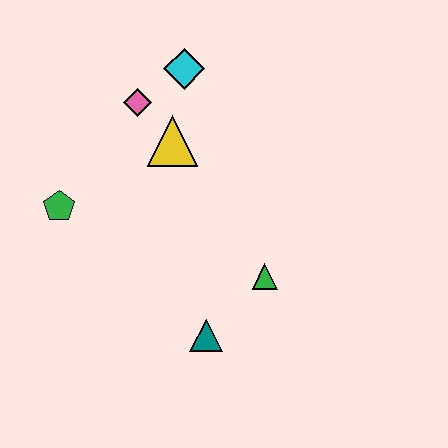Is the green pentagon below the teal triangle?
No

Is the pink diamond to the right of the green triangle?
No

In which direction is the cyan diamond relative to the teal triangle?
The cyan diamond is above the teal triangle.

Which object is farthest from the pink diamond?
The teal triangle is farthest from the pink diamond.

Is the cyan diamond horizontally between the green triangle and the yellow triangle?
Yes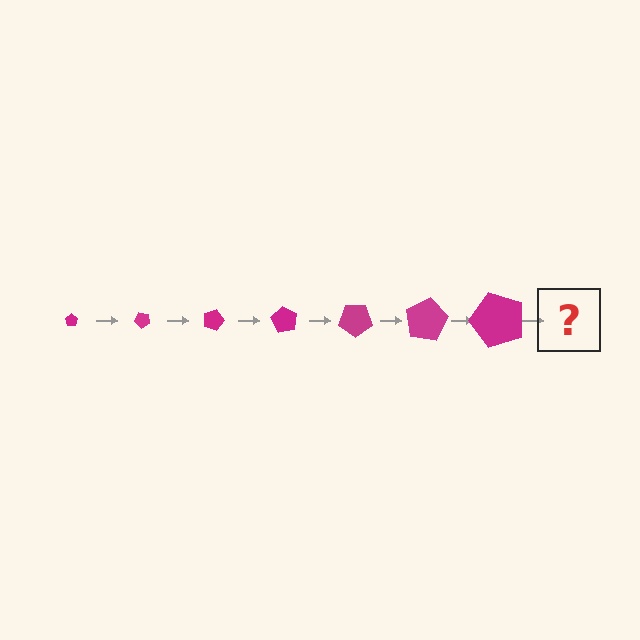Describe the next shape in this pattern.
It should be a pentagon, larger than the previous one and rotated 315 degrees from the start.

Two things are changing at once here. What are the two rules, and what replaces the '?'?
The two rules are that the pentagon grows larger each step and it rotates 45 degrees each step. The '?' should be a pentagon, larger than the previous one and rotated 315 degrees from the start.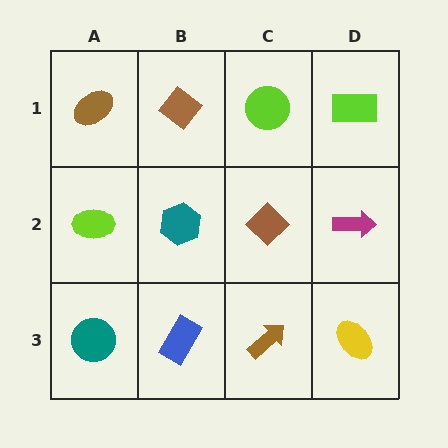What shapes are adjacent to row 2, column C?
A lime circle (row 1, column C), a brown arrow (row 3, column C), a teal hexagon (row 2, column B), a magenta arrow (row 2, column D).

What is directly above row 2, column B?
A brown diamond.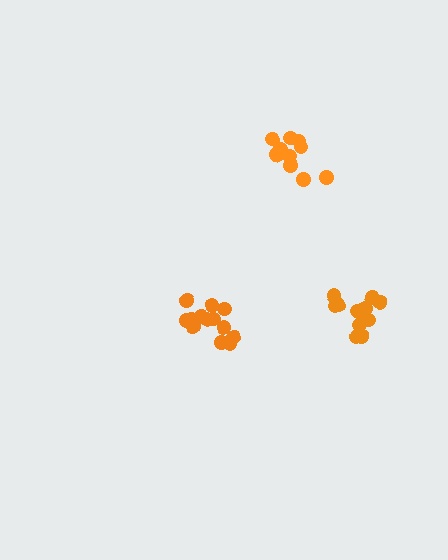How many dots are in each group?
Group 1: 14 dots, Group 2: 10 dots, Group 3: 13 dots (37 total).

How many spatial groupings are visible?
There are 3 spatial groupings.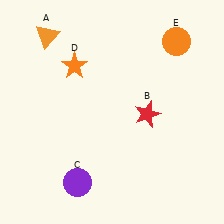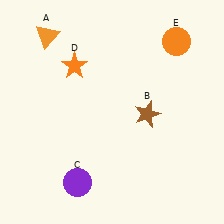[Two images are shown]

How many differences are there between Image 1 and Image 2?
There is 1 difference between the two images.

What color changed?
The star (B) changed from red in Image 1 to brown in Image 2.